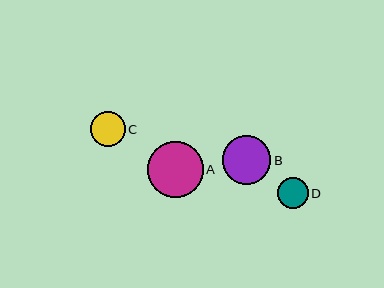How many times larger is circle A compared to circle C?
Circle A is approximately 1.6 times the size of circle C.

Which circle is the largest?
Circle A is the largest with a size of approximately 56 pixels.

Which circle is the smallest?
Circle D is the smallest with a size of approximately 31 pixels.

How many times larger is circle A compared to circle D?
Circle A is approximately 1.8 times the size of circle D.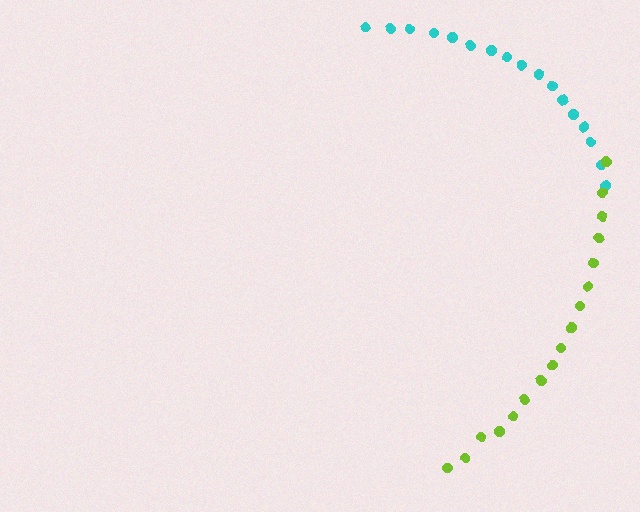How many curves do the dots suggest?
There are 2 distinct paths.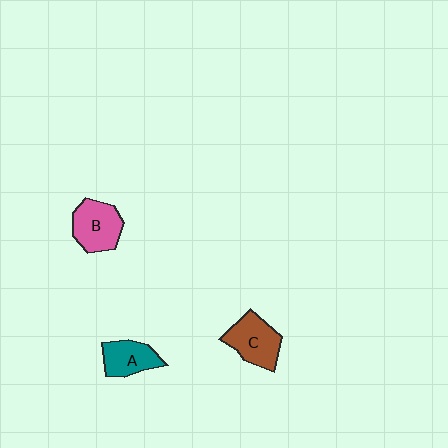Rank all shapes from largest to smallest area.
From largest to smallest: C (brown), B (pink), A (teal).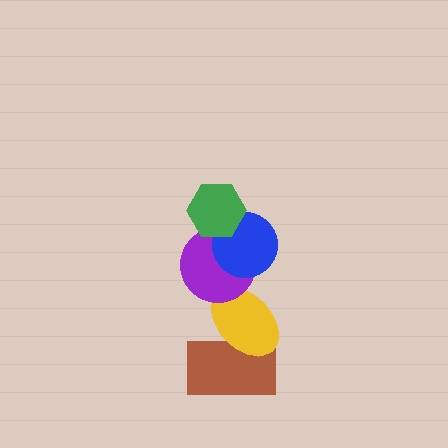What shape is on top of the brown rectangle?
The yellow ellipse is on top of the brown rectangle.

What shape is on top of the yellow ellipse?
The purple circle is on top of the yellow ellipse.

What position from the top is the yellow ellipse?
The yellow ellipse is 4th from the top.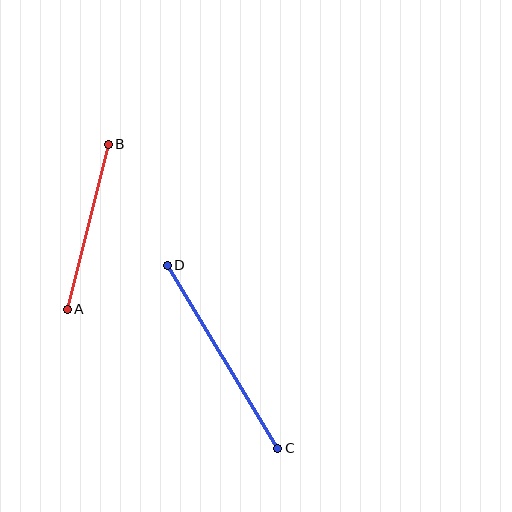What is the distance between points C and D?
The distance is approximately 214 pixels.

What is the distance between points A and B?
The distance is approximately 170 pixels.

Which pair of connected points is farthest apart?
Points C and D are farthest apart.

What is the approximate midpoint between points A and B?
The midpoint is at approximately (88, 227) pixels.